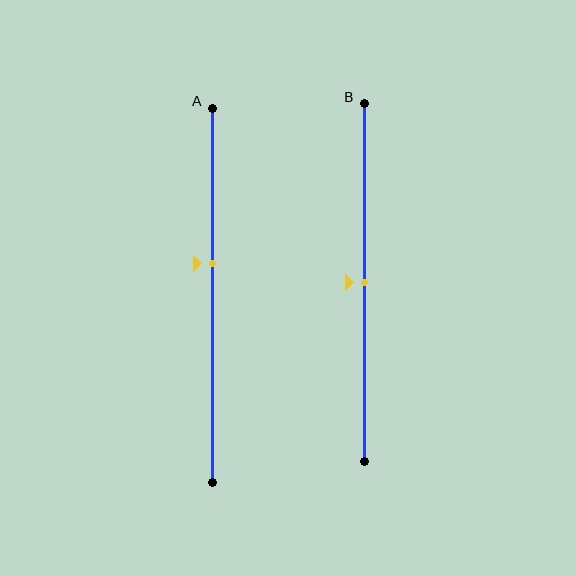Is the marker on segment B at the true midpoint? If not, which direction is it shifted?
Yes, the marker on segment B is at the true midpoint.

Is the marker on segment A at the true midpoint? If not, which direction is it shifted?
No, the marker on segment A is shifted upward by about 9% of the segment length.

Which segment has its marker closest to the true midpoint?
Segment B has its marker closest to the true midpoint.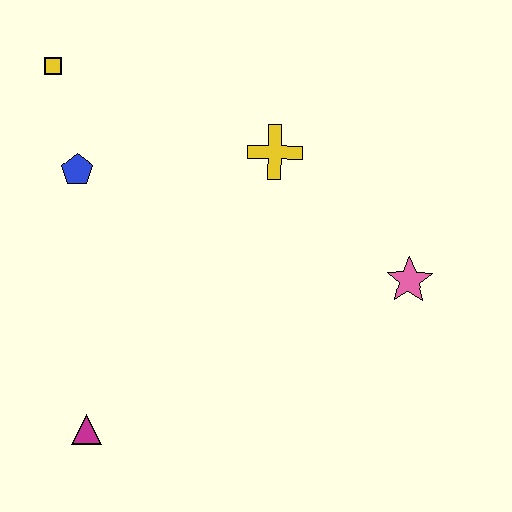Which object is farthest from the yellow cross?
The magenta triangle is farthest from the yellow cross.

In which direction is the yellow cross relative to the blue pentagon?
The yellow cross is to the right of the blue pentagon.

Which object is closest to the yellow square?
The blue pentagon is closest to the yellow square.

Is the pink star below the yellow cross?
Yes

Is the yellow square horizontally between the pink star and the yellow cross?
No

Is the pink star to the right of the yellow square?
Yes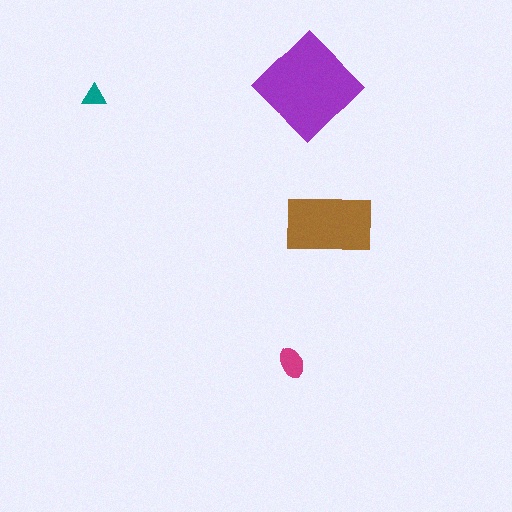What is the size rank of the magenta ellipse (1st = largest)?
3rd.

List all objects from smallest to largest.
The teal triangle, the magenta ellipse, the brown rectangle, the purple diamond.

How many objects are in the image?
There are 4 objects in the image.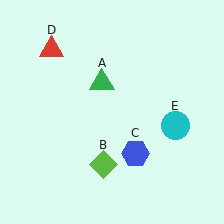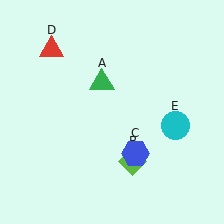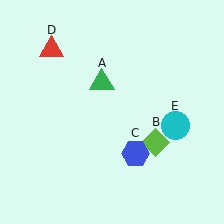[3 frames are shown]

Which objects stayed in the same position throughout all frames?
Green triangle (object A) and blue hexagon (object C) and red triangle (object D) and cyan circle (object E) remained stationary.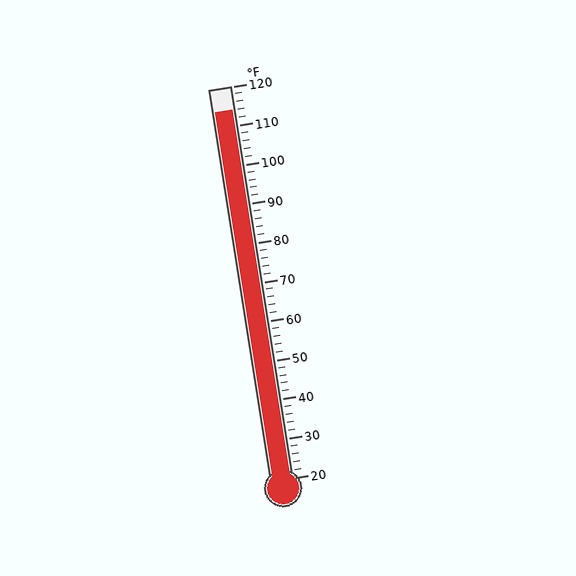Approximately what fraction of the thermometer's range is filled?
The thermometer is filled to approximately 95% of its range.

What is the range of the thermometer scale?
The thermometer scale ranges from 20°F to 120°F.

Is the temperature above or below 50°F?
The temperature is above 50°F.